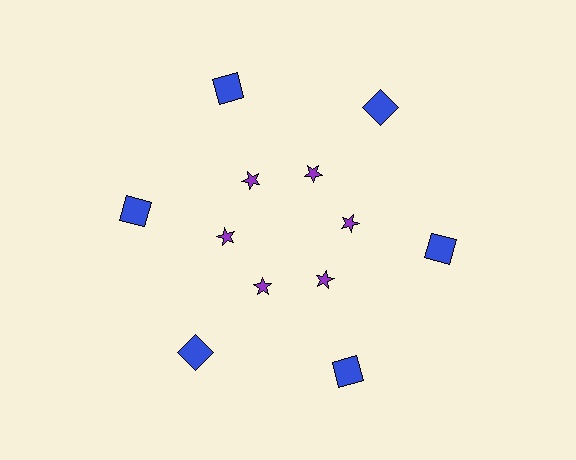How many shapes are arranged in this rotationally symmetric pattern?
There are 12 shapes, arranged in 6 groups of 2.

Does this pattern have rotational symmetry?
Yes, this pattern has 6-fold rotational symmetry. It looks the same after rotating 60 degrees around the center.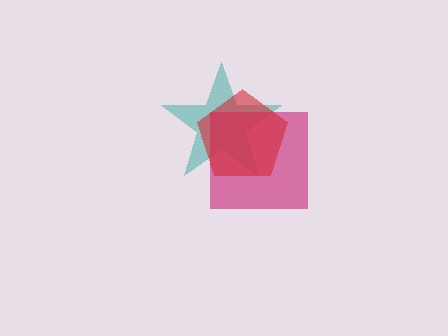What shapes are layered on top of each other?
The layered shapes are: a teal star, a magenta square, a red pentagon.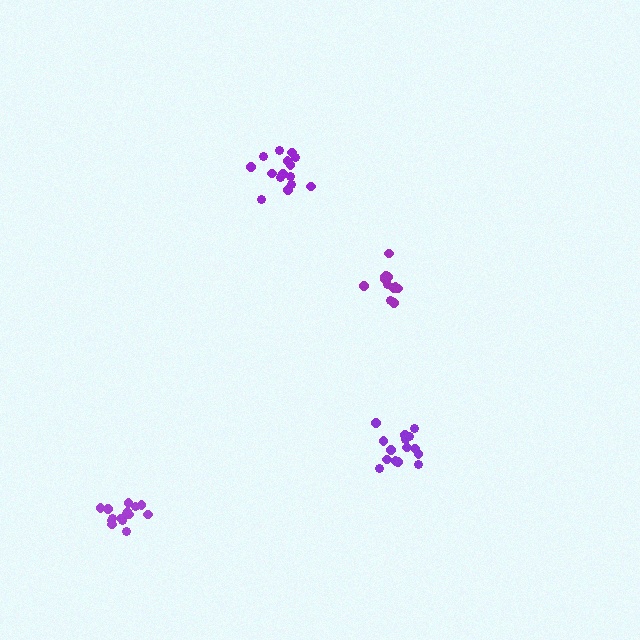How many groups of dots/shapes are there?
There are 4 groups.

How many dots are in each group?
Group 1: 15 dots, Group 2: 15 dots, Group 3: 12 dots, Group 4: 15 dots (57 total).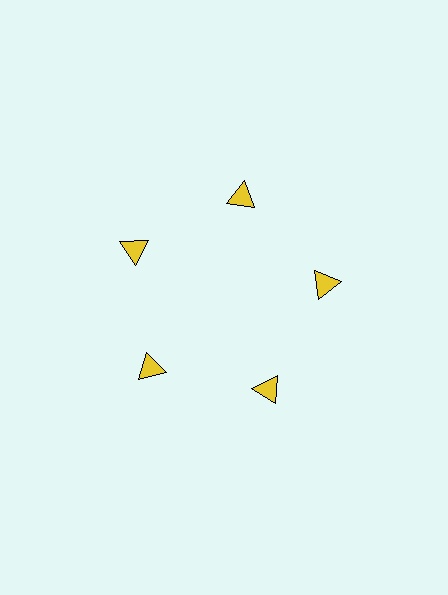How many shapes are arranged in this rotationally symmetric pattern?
There are 5 shapes, arranged in 5 groups of 1.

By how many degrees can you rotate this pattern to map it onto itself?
The pattern maps onto itself every 72 degrees of rotation.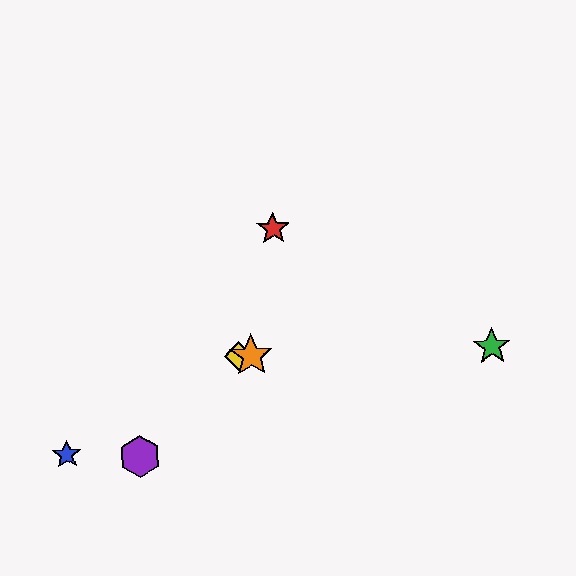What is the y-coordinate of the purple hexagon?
The purple hexagon is at y≈457.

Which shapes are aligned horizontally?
The green star, the yellow diamond, the orange star are aligned horizontally.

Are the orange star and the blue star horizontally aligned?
No, the orange star is at y≈356 and the blue star is at y≈455.